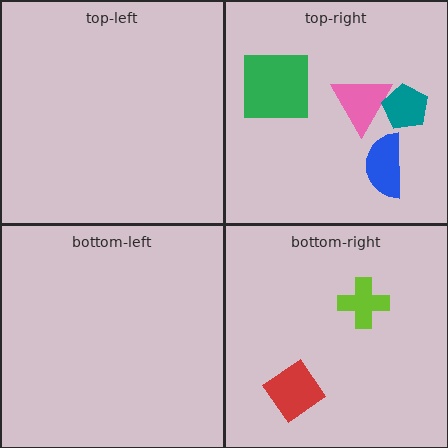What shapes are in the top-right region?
The pink triangle, the teal pentagon, the blue semicircle, the green square.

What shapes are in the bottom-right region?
The lime cross, the red diamond.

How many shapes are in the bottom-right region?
2.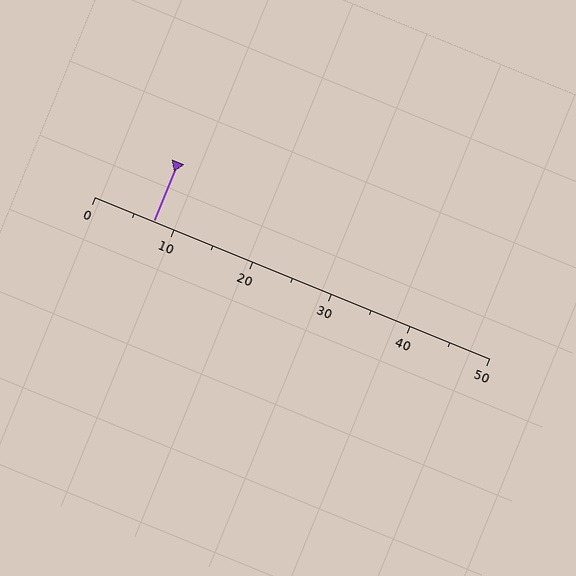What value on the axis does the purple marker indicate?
The marker indicates approximately 7.5.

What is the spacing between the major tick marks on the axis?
The major ticks are spaced 10 apart.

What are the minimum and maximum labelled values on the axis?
The axis runs from 0 to 50.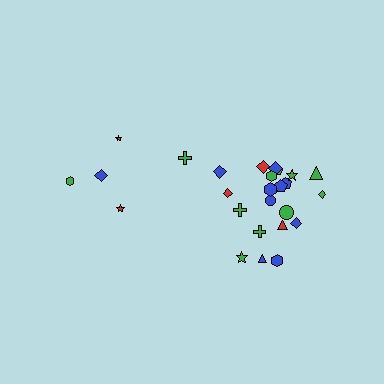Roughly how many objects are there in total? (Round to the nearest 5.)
Roughly 25 objects in total.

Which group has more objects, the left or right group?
The right group.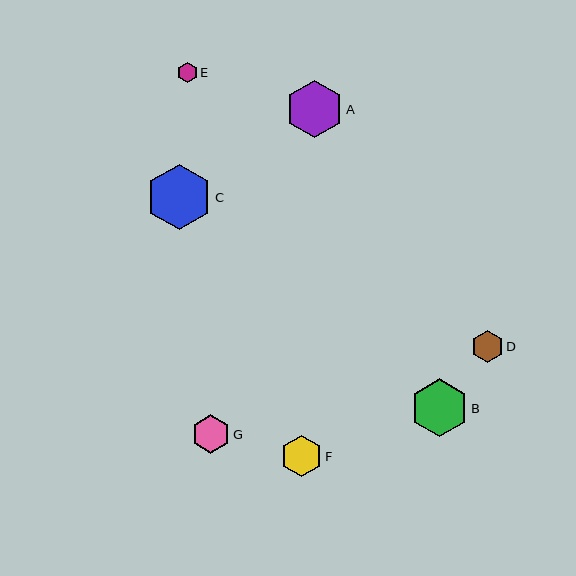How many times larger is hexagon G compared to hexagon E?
Hexagon G is approximately 1.9 times the size of hexagon E.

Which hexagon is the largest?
Hexagon C is the largest with a size of approximately 65 pixels.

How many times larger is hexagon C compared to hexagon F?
Hexagon C is approximately 1.6 times the size of hexagon F.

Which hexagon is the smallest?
Hexagon E is the smallest with a size of approximately 20 pixels.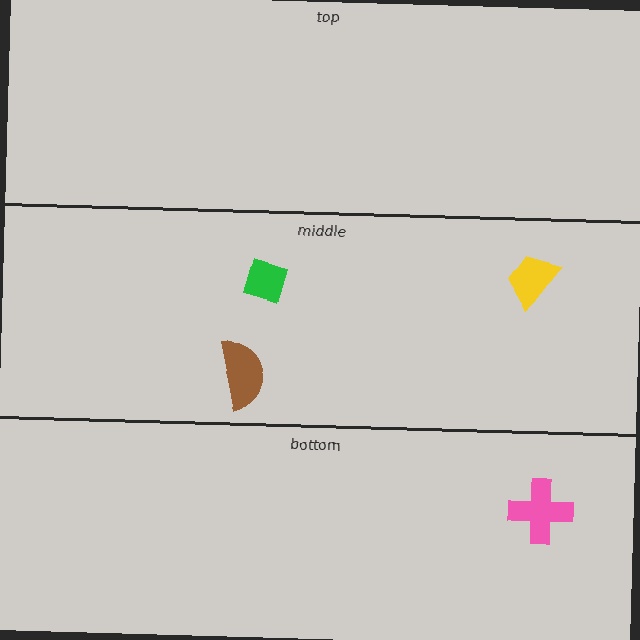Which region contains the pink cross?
The bottom region.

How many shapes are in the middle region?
3.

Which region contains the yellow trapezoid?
The middle region.